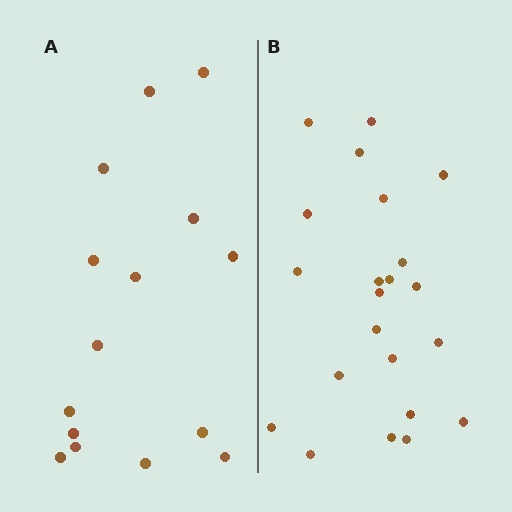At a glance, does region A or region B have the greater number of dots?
Region B (the right region) has more dots.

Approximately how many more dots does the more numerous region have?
Region B has roughly 8 or so more dots than region A.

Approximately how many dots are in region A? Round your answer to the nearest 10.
About 20 dots. (The exact count is 15, which rounds to 20.)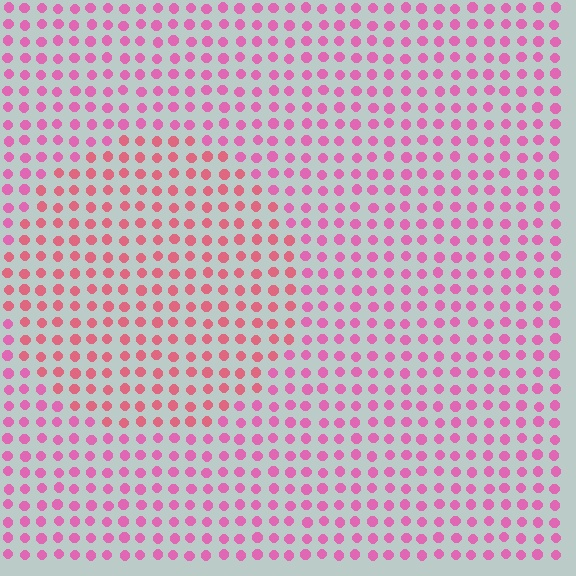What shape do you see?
I see a circle.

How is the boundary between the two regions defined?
The boundary is defined purely by a slight shift in hue (about 25 degrees). Spacing, size, and orientation are identical on both sides.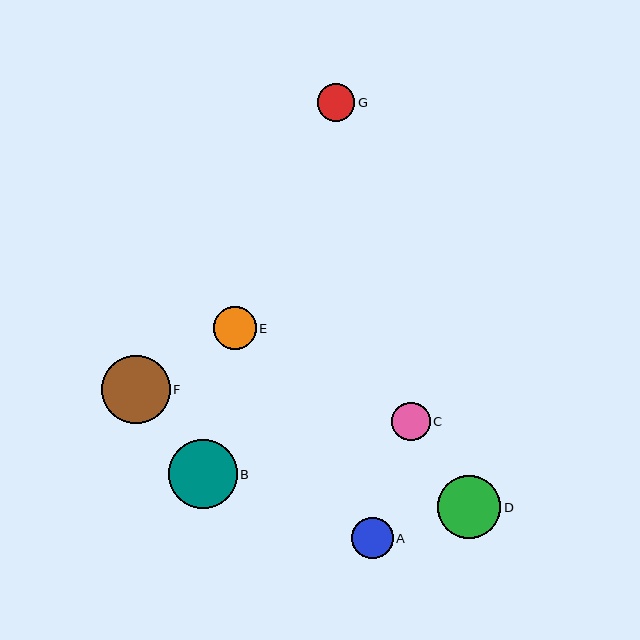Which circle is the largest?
Circle B is the largest with a size of approximately 69 pixels.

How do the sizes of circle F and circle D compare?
Circle F and circle D are approximately the same size.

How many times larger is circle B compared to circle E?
Circle B is approximately 1.6 times the size of circle E.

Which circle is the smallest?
Circle G is the smallest with a size of approximately 37 pixels.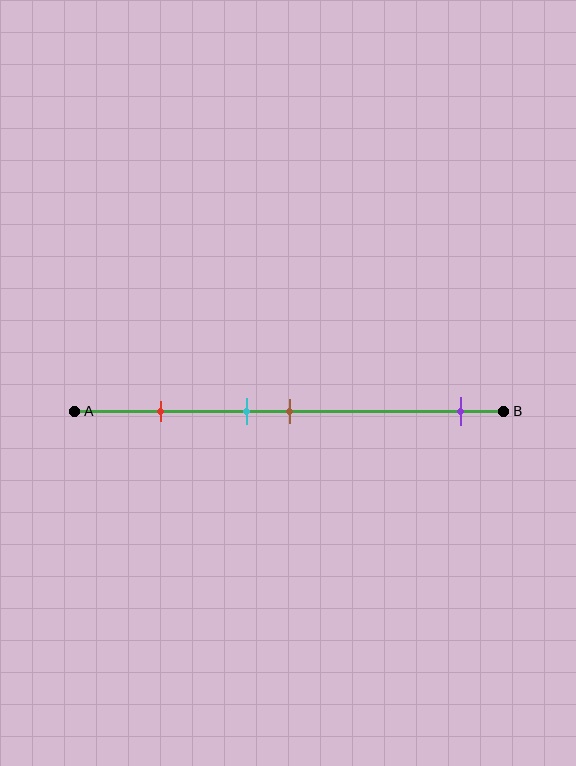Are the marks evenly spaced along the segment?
No, the marks are not evenly spaced.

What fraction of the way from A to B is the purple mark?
The purple mark is approximately 90% (0.9) of the way from A to B.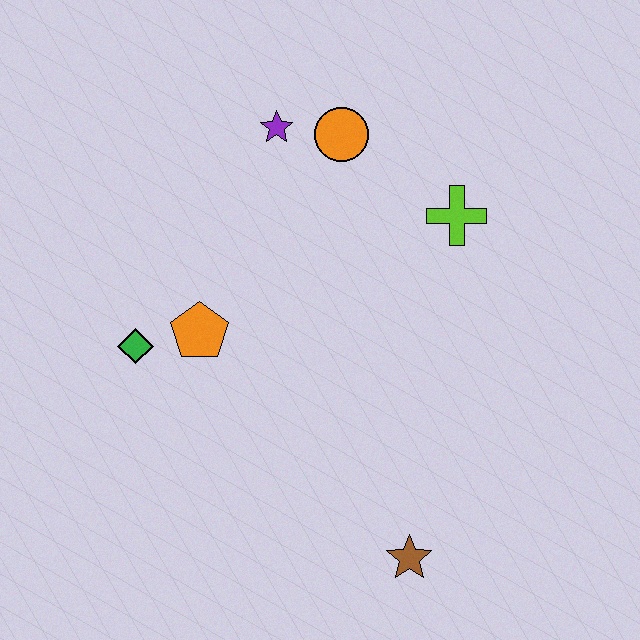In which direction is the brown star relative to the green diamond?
The brown star is to the right of the green diamond.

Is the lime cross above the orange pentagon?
Yes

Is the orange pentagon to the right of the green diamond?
Yes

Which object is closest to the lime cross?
The orange circle is closest to the lime cross.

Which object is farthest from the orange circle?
The brown star is farthest from the orange circle.